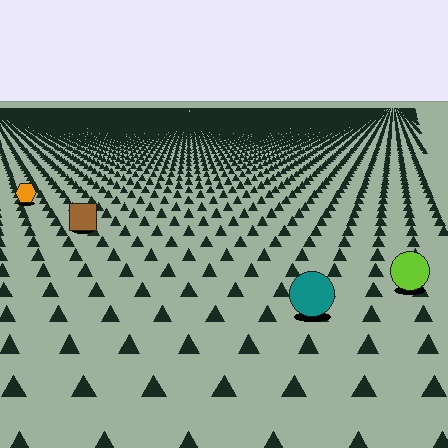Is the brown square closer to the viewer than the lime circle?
No. The lime circle is closer — you can tell from the texture gradient: the ground texture is coarser near it.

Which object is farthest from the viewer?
The orange hexagon is farthest from the viewer. It appears smaller and the ground texture around it is denser.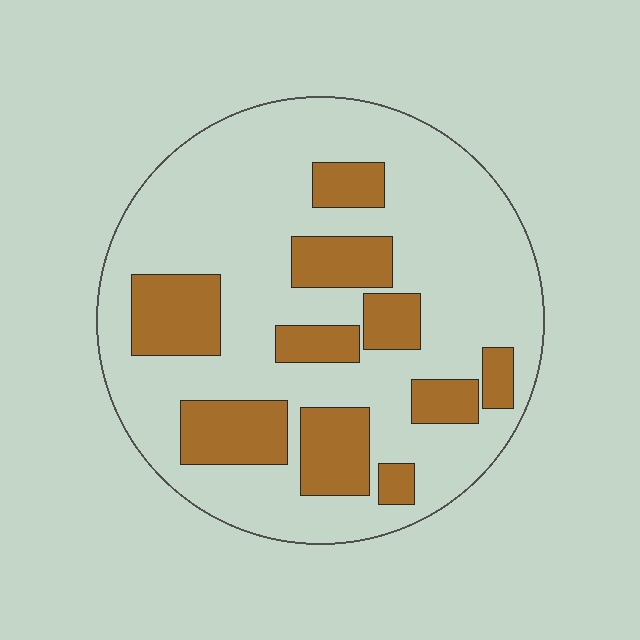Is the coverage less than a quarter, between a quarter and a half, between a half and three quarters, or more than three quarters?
Between a quarter and a half.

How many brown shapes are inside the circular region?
10.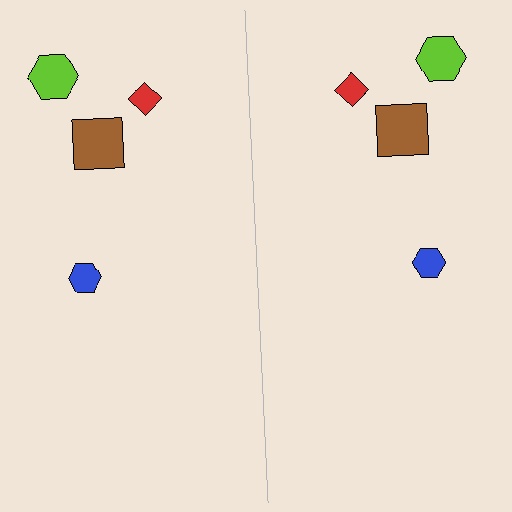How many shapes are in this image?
There are 8 shapes in this image.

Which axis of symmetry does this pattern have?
The pattern has a vertical axis of symmetry running through the center of the image.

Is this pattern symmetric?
Yes, this pattern has bilateral (reflection) symmetry.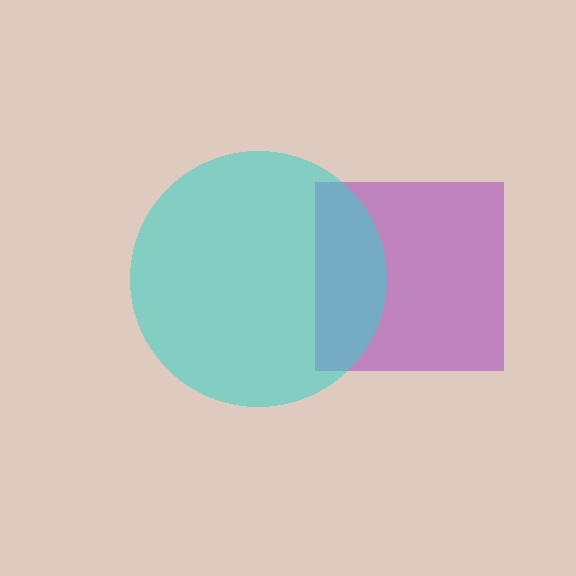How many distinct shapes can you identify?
There are 2 distinct shapes: a purple square, a cyan circle.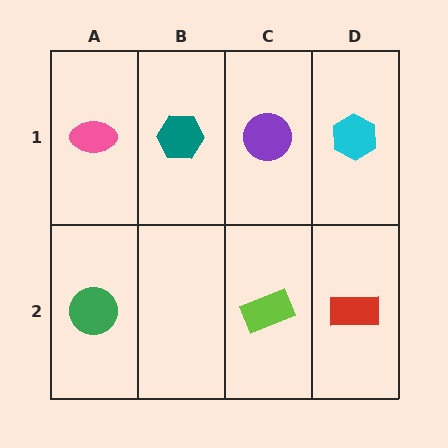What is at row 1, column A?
A pink ellipse.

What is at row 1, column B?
A teal hexagon.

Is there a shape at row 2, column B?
No, that cell is empty.